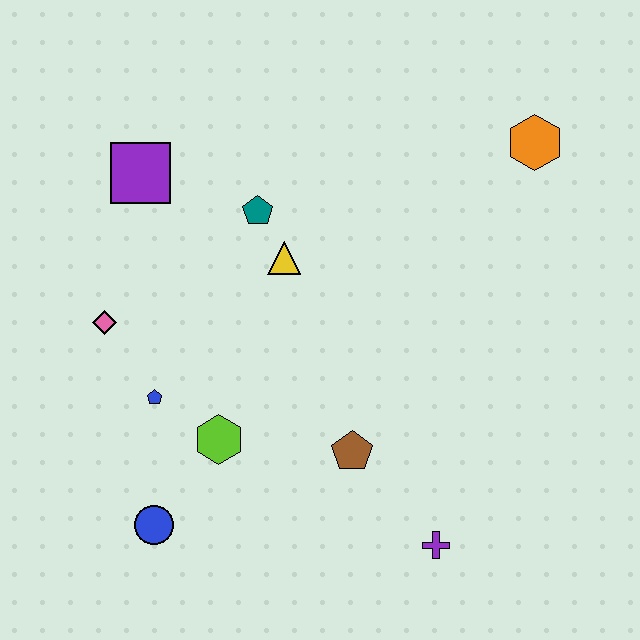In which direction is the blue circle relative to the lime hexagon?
The blue circle is below the lime hexagon.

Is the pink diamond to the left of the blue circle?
Yes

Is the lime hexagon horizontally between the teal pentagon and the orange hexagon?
No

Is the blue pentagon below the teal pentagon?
Yes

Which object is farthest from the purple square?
The purple cross is farthest from the purple square.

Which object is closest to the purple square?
The teal pentagon is closest to the purple square.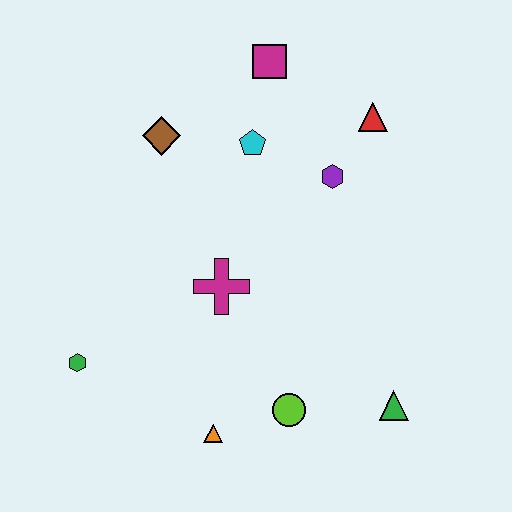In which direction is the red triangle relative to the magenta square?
The red triangle is to the right of the magenta square.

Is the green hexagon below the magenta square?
Yes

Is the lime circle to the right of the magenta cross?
Yes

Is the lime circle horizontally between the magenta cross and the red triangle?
Yes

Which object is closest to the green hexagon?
The orange triangle is closest to the green hexagon.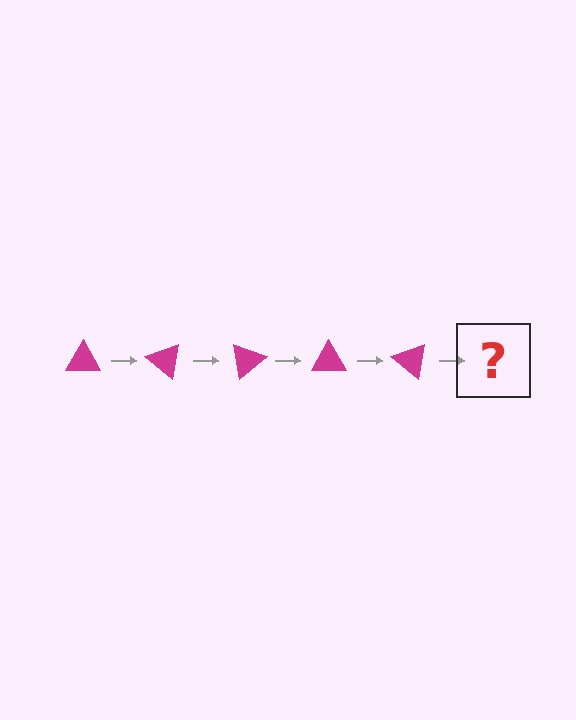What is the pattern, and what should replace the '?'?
The pattern is that the triangle rotates 40 degrees each step. The '?' should be a magenta triangle rotated 200 degrees.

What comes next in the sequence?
The next element should be a magenta triangle rotated 200 degrees.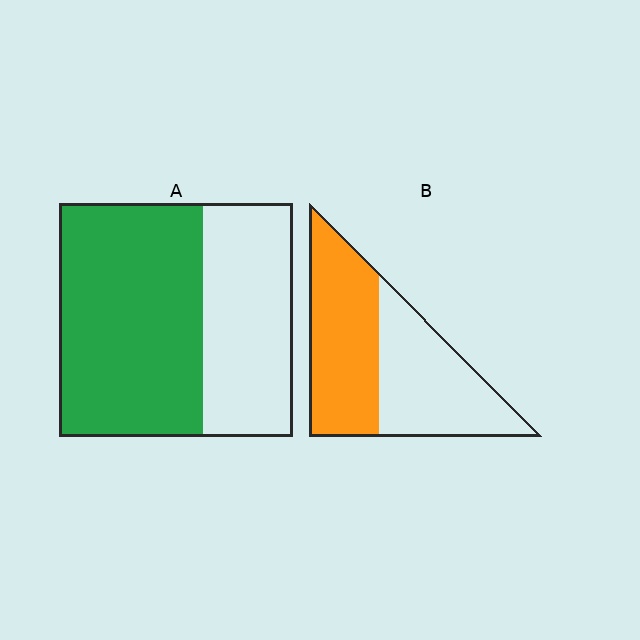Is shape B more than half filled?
Roughly half.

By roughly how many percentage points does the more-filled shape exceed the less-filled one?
By roughly 10 percentage points (A over B).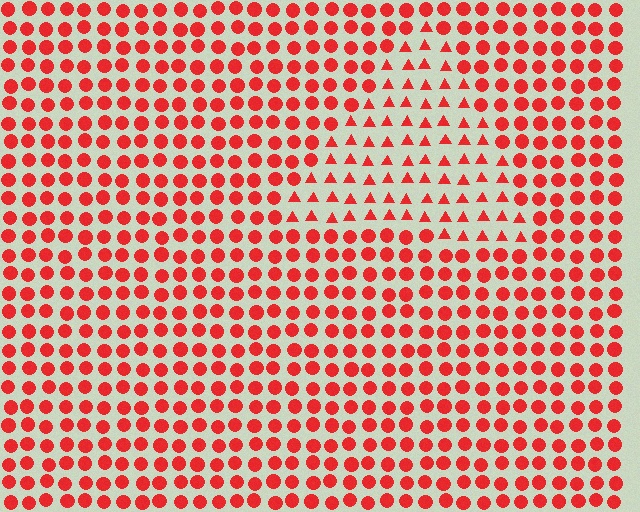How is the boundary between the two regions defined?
The boundary is defined by a change in element shape: triangles inside vs. circles outside. All elements share the same color and spacing.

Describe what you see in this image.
The image is filled with small red elements arranged in a uniform grid. A triangle-shaped region contains triangles, while the surrounding area contains circles. The boundary is defined purely by the change in element shape.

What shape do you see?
I see a triangle.